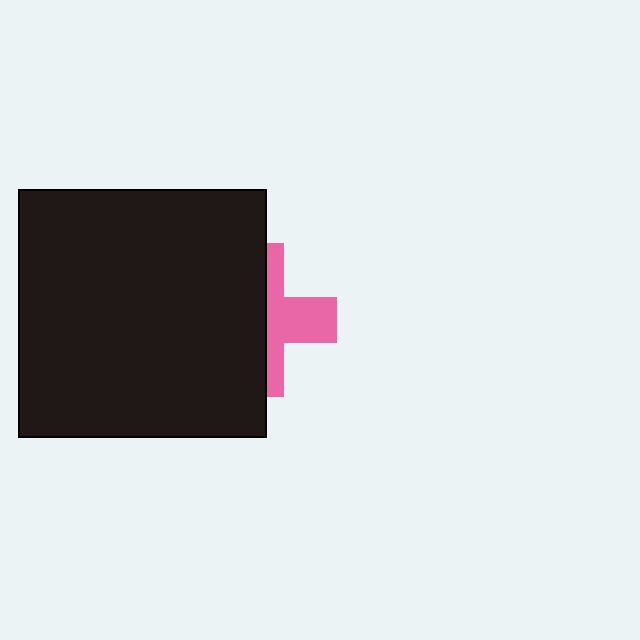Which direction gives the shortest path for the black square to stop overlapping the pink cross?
Moving left gives the shortest separation.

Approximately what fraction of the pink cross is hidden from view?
Roughly 59% of the pink cross is hidden behind the black square.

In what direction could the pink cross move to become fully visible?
The pink cross could move right. That would shift it out from behind the black square entirely.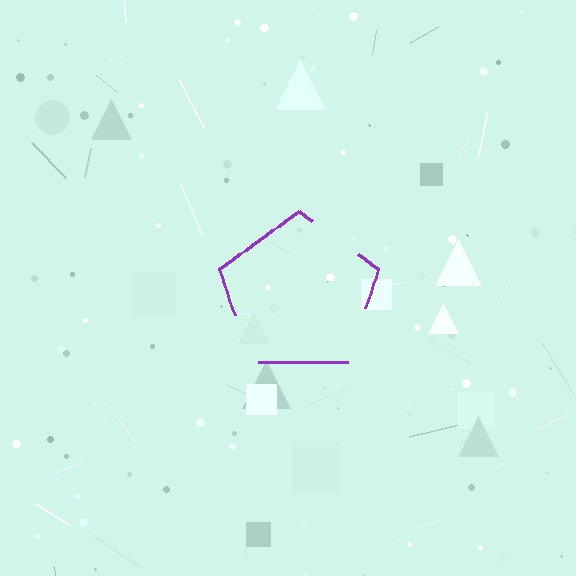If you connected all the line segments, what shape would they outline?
They would outline a pentagon.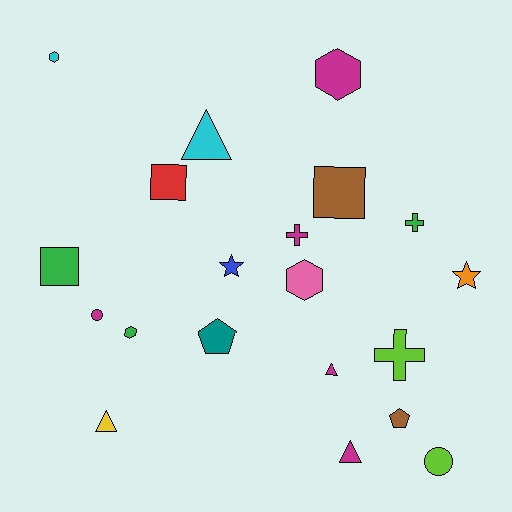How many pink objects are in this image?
There is 1 pink object.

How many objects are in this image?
There are 20 objects.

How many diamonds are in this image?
There are no diamonds.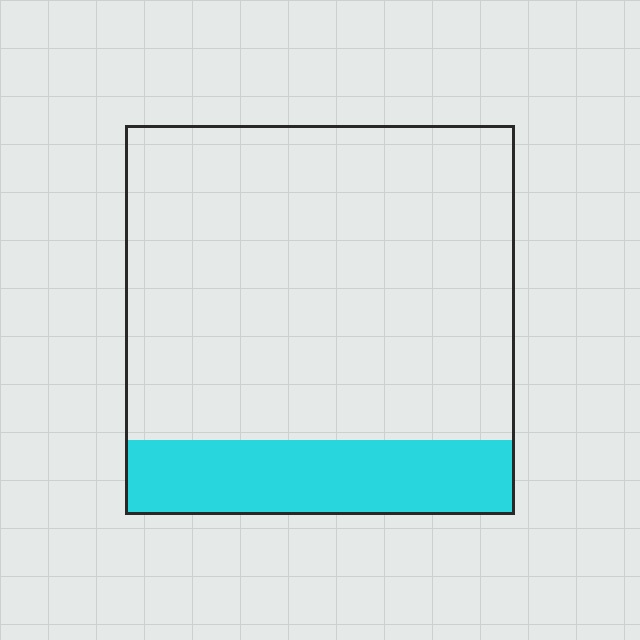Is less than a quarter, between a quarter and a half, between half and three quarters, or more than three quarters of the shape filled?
Less than a quarter.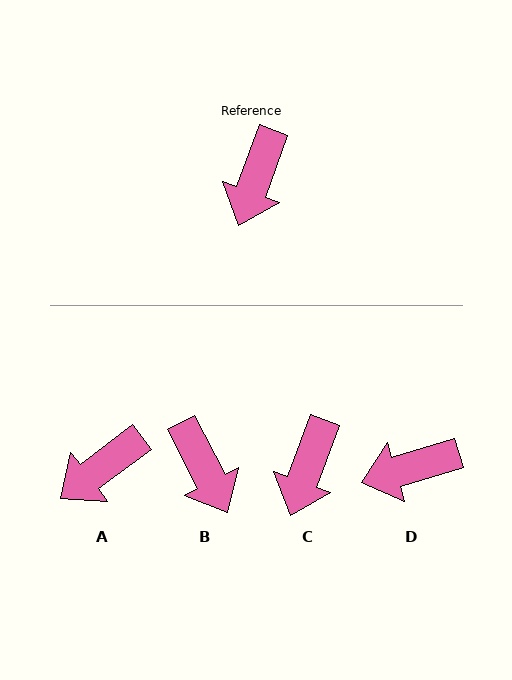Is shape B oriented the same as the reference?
No, it is off by about 47 degrees.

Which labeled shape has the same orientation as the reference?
C.